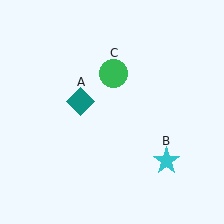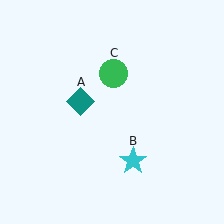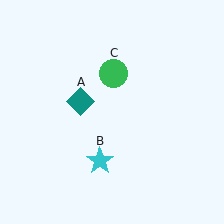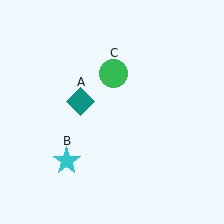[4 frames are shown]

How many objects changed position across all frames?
1 object changed position: cyan star (object B).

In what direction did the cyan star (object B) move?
The cyan star (object B) moved left.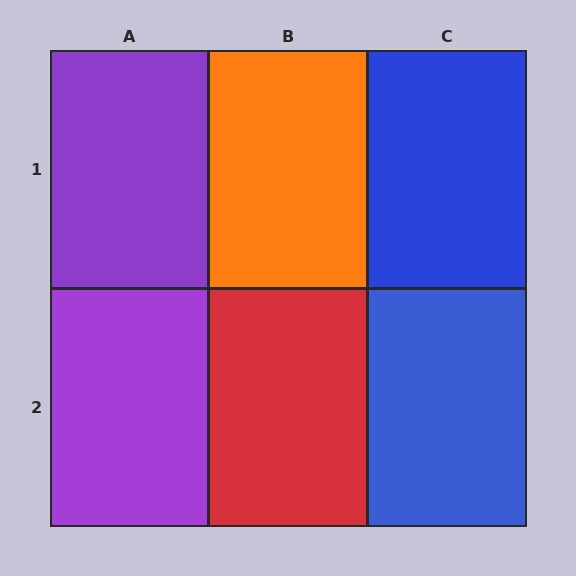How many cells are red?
1 cell is red.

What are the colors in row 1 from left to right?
Purple, orange, blue.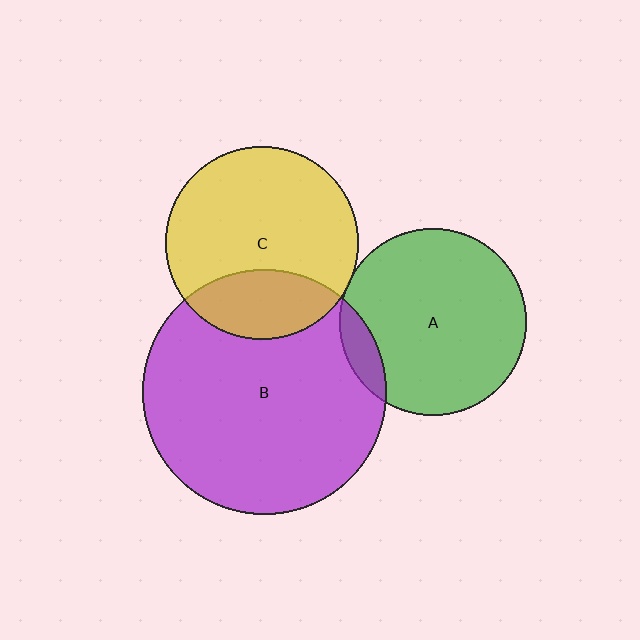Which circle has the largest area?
Circle B (purple).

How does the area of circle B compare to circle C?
Approximately 1.6 times.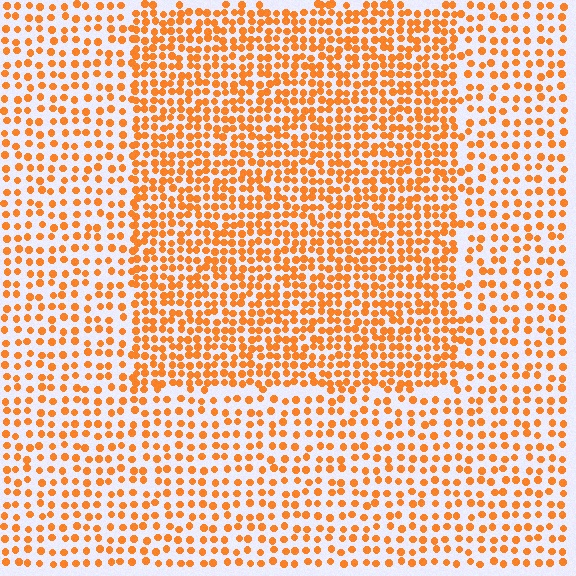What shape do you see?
I see a rectangle.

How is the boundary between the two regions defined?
The boundary is defined by a change in element density (approximately 1.7x ratio). All elements are the same color, size, and shape.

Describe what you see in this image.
The image contains small orange elements arranged at two different densities. A rectangle-shaped region is visible where the elements are more densely packed than the surrounding area.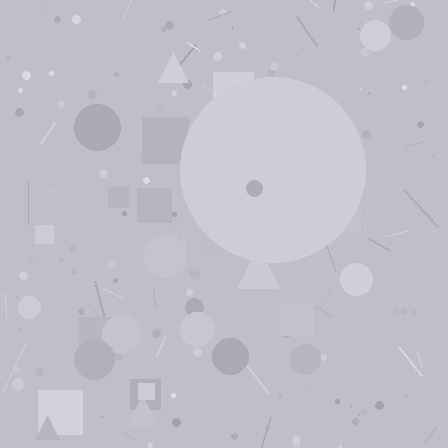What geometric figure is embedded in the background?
A circle is embedded in the background.